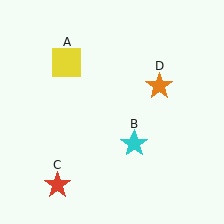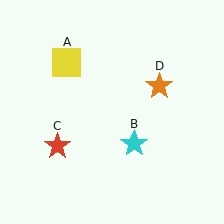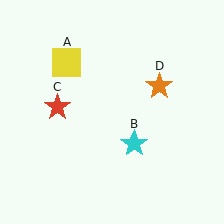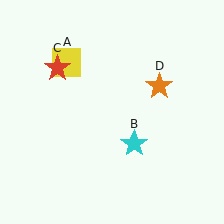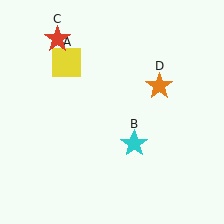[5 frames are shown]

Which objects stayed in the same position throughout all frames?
Yellow square (object A) and cyan star (object B) and orange star (object D) remained stationary.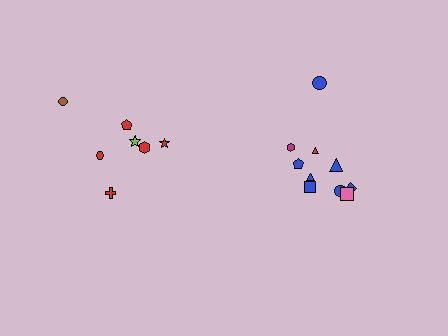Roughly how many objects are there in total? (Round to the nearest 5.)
Roughly 15 objects in total.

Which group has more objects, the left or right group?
The right group.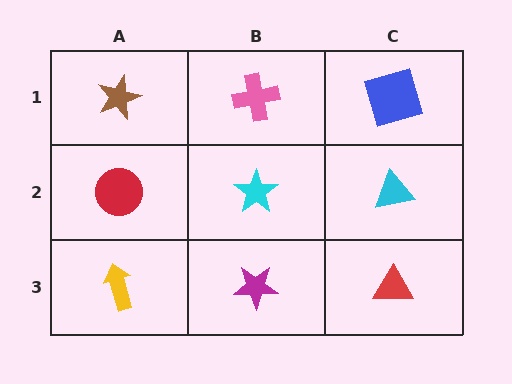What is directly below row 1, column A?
A red circle.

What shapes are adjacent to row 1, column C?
A cyan triangle (row 2, column C), a pink cross (row 1, column B).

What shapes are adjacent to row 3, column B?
A cyan star (row 2, column B), a yellow arrow (row 3, column A), a red triangle (row 3, column C).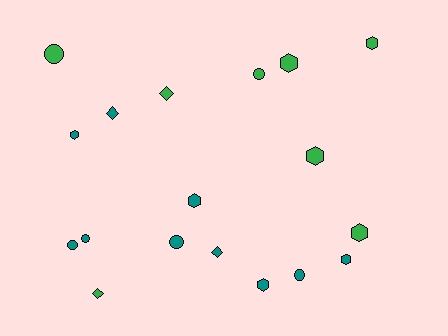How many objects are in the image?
There are 18 objects.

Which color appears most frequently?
Teal, with 10 objects.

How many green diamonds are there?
There are 2 green diamonds.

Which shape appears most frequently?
Hexagon, with 8 objects.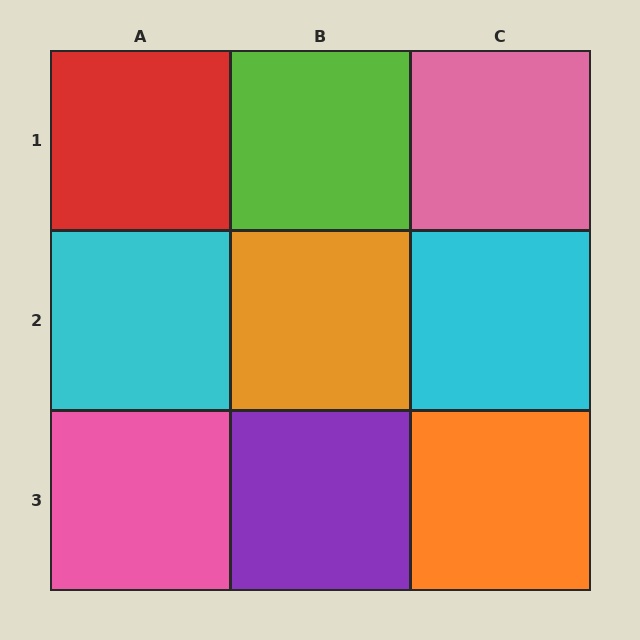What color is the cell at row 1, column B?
Lime.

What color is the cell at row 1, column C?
Pink.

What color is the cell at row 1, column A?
Red.